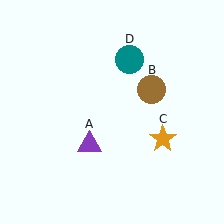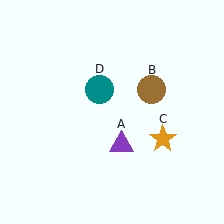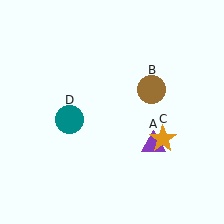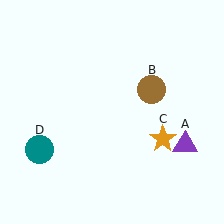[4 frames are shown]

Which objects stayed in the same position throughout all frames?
Brown circle (object B) and orange star (object C) remained stationary.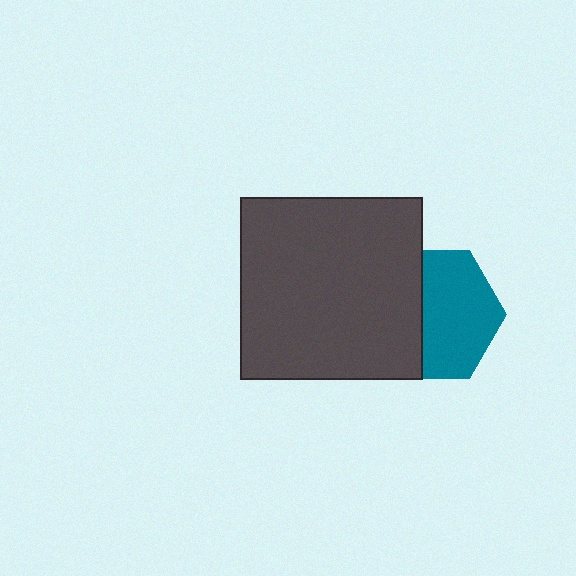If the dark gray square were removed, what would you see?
You would see the complete teal hexagon.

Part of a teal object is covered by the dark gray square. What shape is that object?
It is a hexagon.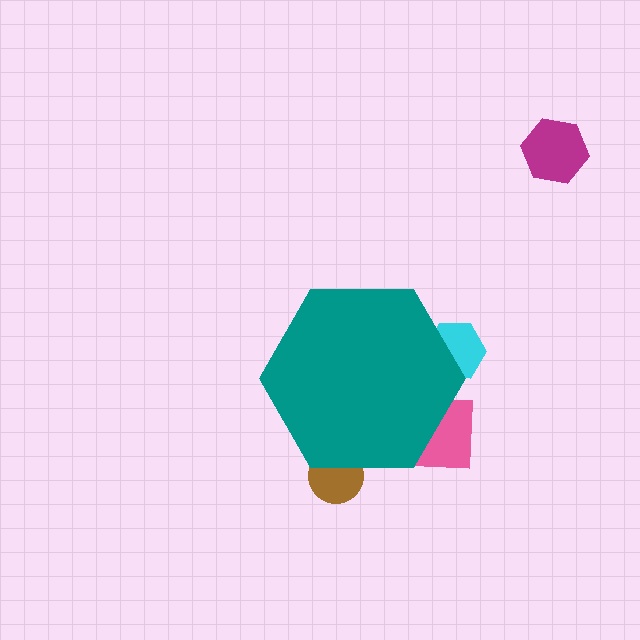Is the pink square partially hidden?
Yes, the pink square is partially hidden behind the teal hexagon.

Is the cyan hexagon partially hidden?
Yes, the cyan hexagon is partially hidden behind the teal hexagon.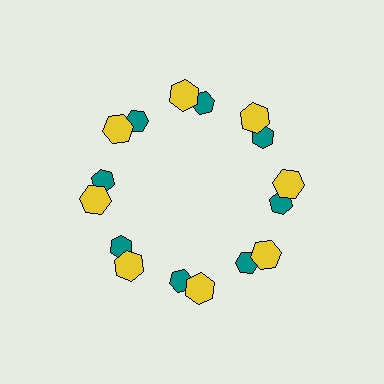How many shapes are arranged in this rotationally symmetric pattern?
There are 16 shapes, arranged in 8 groups of 2.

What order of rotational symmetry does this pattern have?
This pattern has 8-fold rotational symmetry.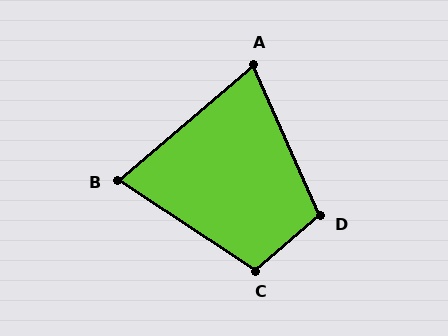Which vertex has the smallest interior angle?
A, at approximately 74 degrees.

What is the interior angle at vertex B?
Approximately 74 degrees (acute).